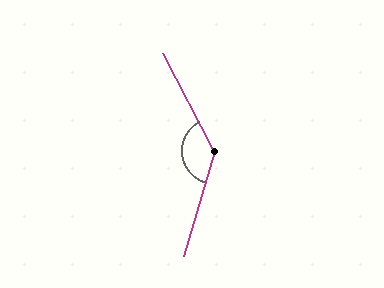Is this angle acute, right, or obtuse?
It is obtuse.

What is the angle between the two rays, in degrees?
Approximately 135 degrees.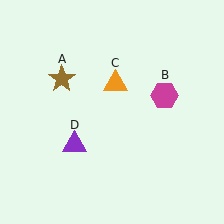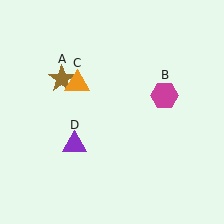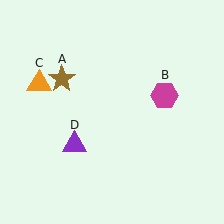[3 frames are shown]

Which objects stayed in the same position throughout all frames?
Brown star (object A) and magenta hexagon (object B) and purple triangle (object D) remained stationary.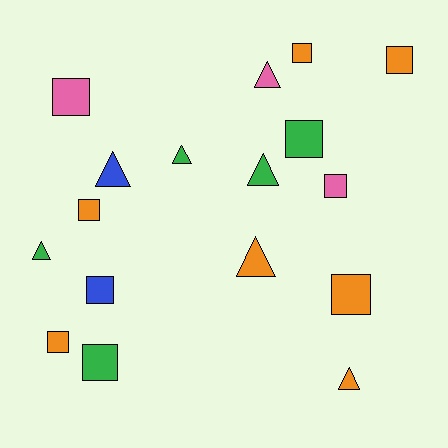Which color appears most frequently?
Orange, with 7 objects.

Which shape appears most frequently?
Square, with 10 objects.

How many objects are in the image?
There are 17 objects.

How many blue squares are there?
There is 1 blue square.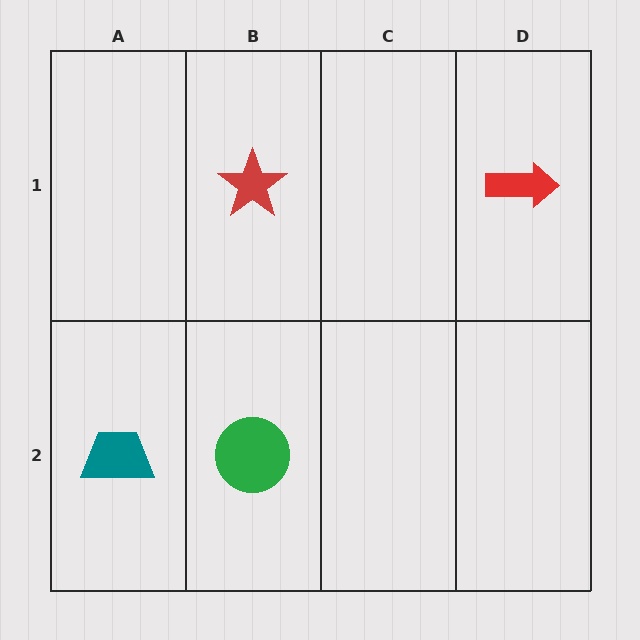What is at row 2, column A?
A teal trapezoid.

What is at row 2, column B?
A green circle.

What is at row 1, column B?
A red star.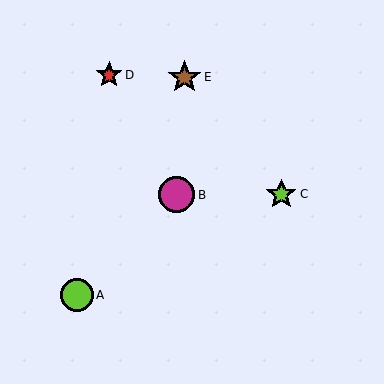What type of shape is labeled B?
Shape B is a magenta circle.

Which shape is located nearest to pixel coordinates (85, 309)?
The lime circle (labeled A) at (77, 295) is nearest to that location.